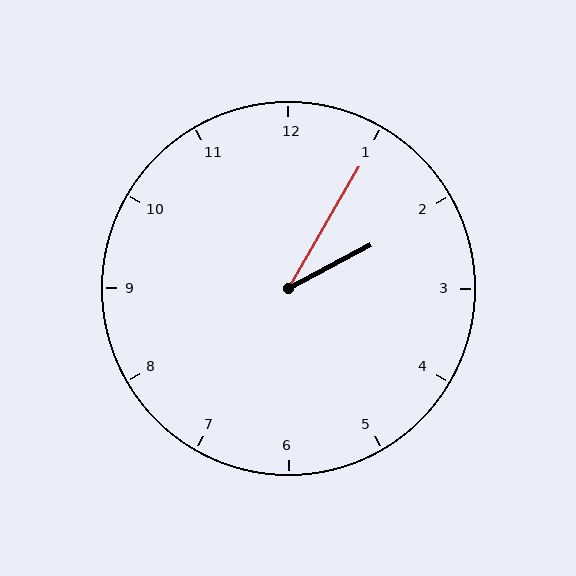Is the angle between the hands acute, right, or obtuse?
It is acute.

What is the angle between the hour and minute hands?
Approximately 32 degrees.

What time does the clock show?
2:05.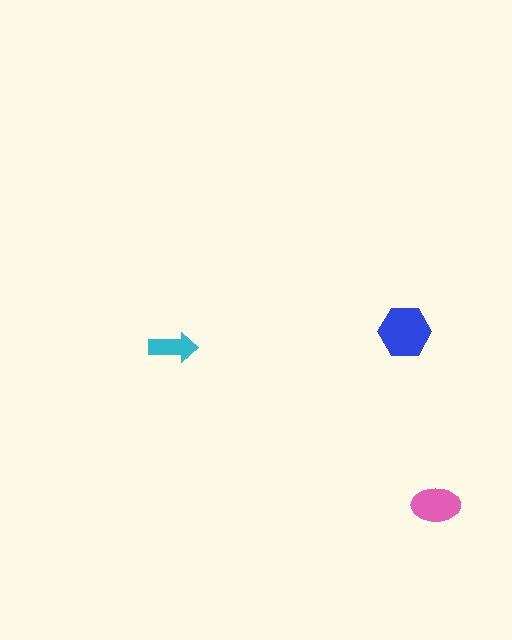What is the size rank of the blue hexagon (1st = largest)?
1st.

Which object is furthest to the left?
The cyan arrow is leftmost.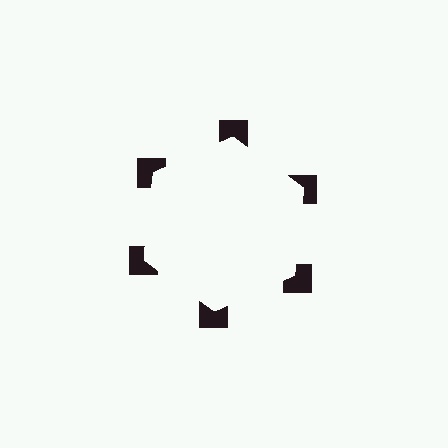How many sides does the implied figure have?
6 sides.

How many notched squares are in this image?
There are 6 — one at each vertex of the illusory hexagon.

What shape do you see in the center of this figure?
An illusory hexagon — its edges are inferred from the aligned wedge cuts in the notched squares, not physically drawn.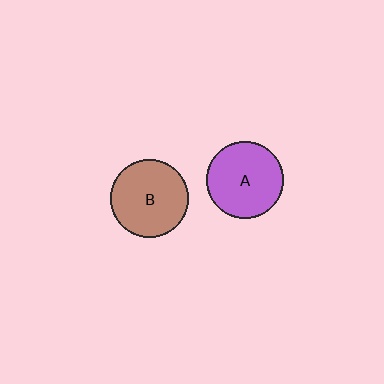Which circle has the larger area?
Circle B (brown).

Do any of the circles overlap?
No, none of the circles overlap.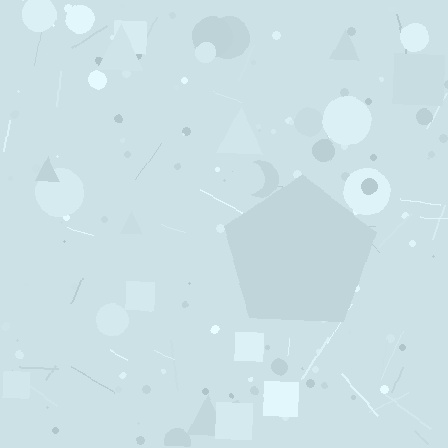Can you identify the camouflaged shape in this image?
The camouflaged shape is a pentagon.